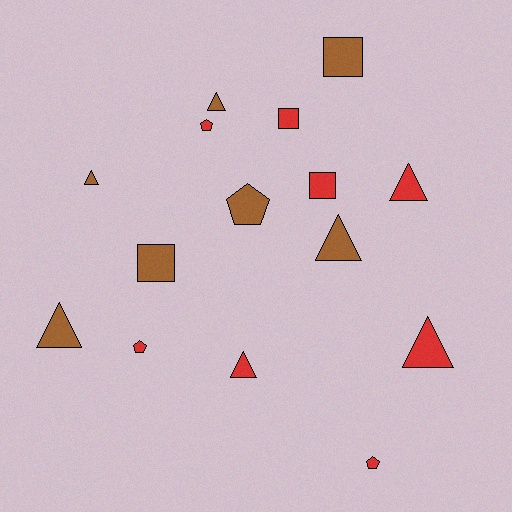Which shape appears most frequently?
Triangle, with 7 objects.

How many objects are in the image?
There are 15 objects.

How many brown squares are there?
There are 2 brown squares.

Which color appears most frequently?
Red, with 8 objects.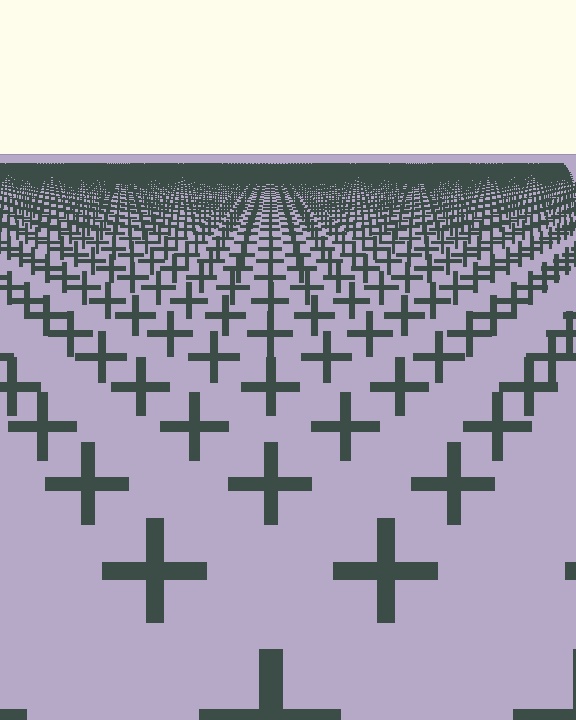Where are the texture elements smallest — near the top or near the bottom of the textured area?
Near the top.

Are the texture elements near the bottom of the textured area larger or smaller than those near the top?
Larger. Near the bottom, elements are closer to the viewer and appear at a bigger on-screen size.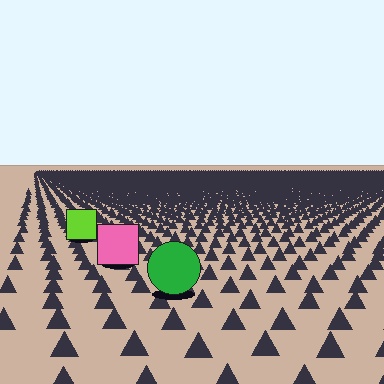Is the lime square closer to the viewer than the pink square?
No. The pink square is closer — you can tell from the texture gradient: the ground texture is coarser near it.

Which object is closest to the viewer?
The green circle is closest. The texture marks near it are larger and more spread out.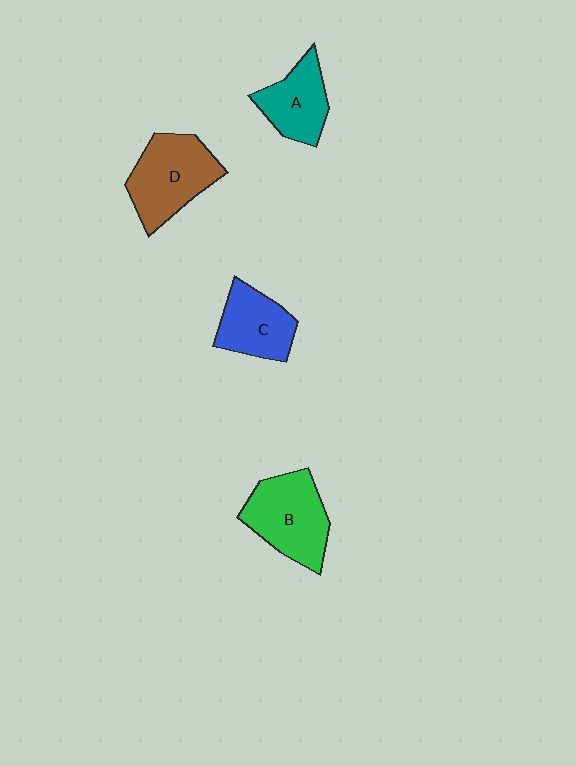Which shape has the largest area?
Shape B (green).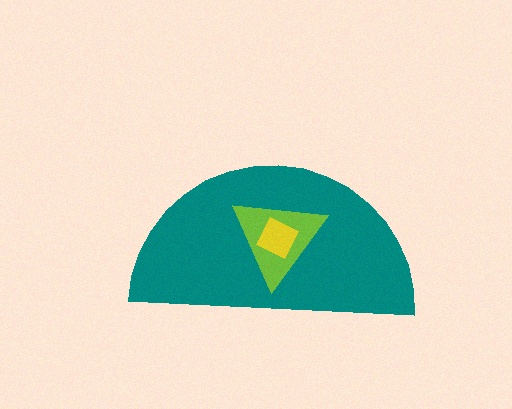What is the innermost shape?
The yellow diamond.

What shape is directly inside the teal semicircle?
The lime triangle.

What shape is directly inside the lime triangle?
The yellow diamond.